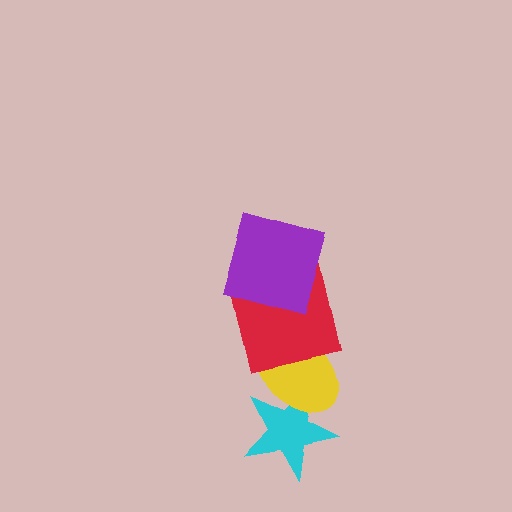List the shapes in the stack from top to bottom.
From top to bottom: the purple square, the red square, the yellow ellipse, the cyan star.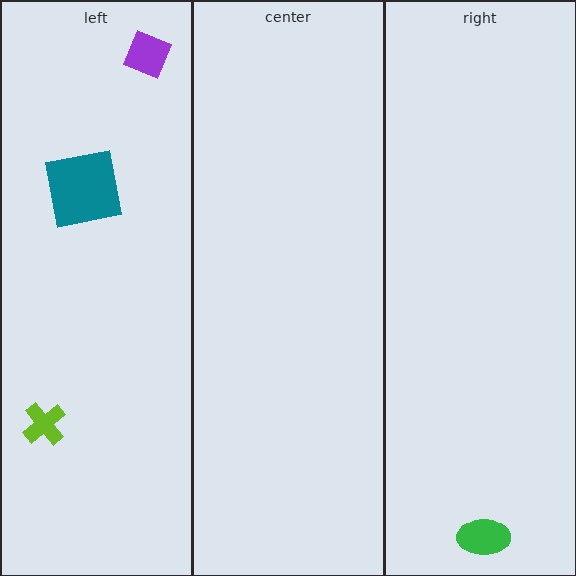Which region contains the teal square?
The left region.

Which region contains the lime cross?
The left region.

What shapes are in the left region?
The teal square, the purple diamond, the lime cross.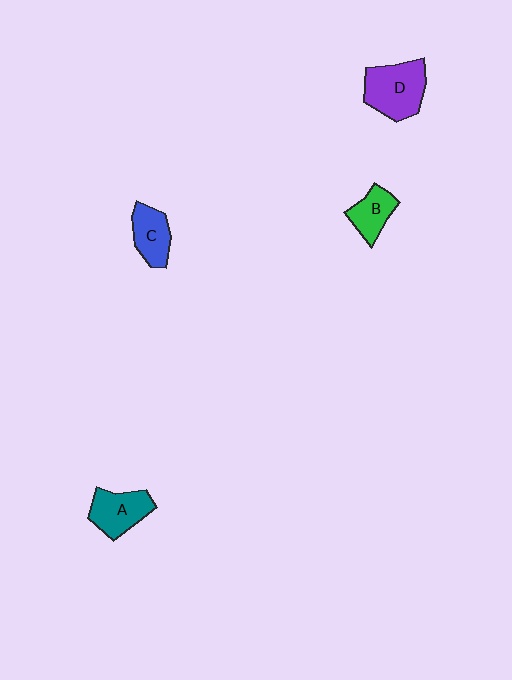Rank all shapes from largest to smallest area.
From largest to smallest: D (purple), A (teal), C (blue), B (green).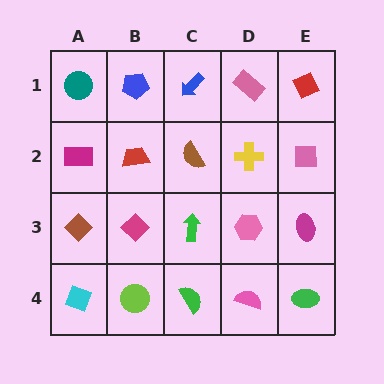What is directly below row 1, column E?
A pink square.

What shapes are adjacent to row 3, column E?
A pink square (row 2, column E), a green ellipse (row 4, column E), a pink hexagon (row 3, column D).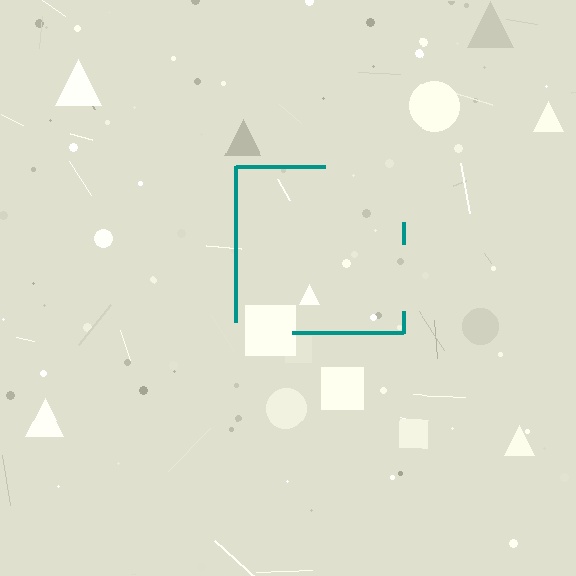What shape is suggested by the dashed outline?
The dashed outline suggests a square.